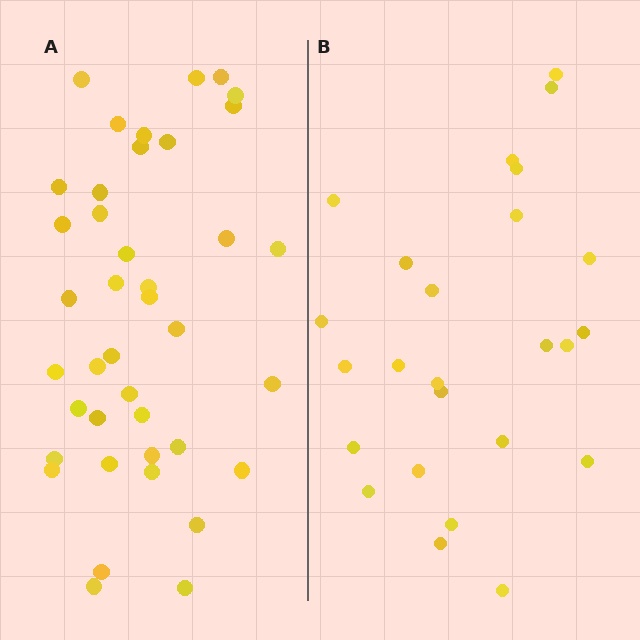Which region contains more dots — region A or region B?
Region A (the left region) has more dots.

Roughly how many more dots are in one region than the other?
Region A has approximately 15 more dots than region B.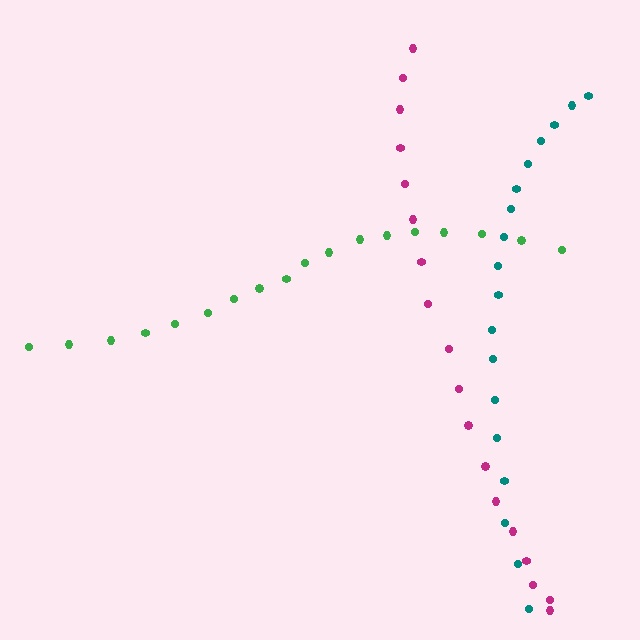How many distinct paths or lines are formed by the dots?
There are 3 distinct paths.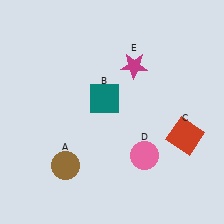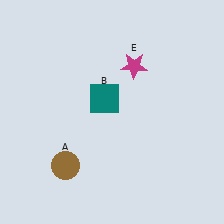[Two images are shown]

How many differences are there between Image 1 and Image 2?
There are 2 differences between the two images.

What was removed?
The pink circle (D), the red square (C) were removed in Image 2.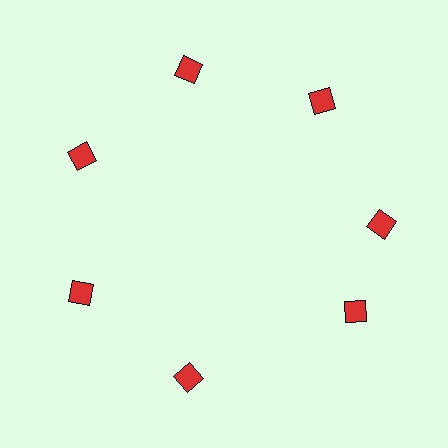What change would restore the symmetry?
The symmetry would be restored by rotating it back into even spacing with its neighbors so that all 7 diamonds sit at equal angles and equal distance from the center.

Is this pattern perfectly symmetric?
No. The 7 red diamonds are arranged in a ring, but one element near the 5 o'clock position is rotated out of alignment along the ring, breaking the 7-fold rotational symmetry.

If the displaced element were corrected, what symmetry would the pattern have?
It would have 7-fold rotational symmetry — the pattern would map onto itself every 51 degrees.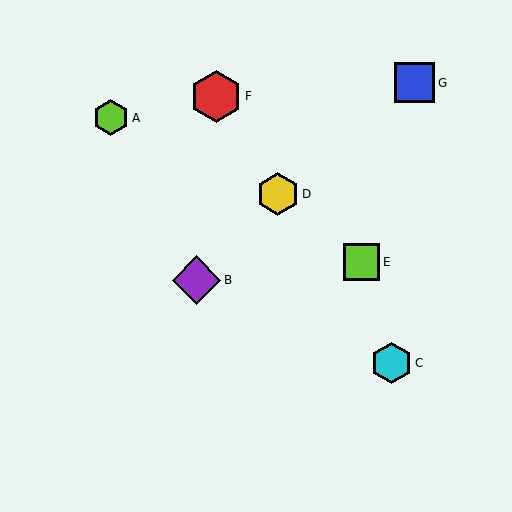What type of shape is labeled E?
Shape E is a lime square.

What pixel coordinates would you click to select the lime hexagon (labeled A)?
Click at (111, 118) to select the lime hexagon A.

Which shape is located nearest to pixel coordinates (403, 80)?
The blue square (labeled G) at (415, 83) is nearest to that location.